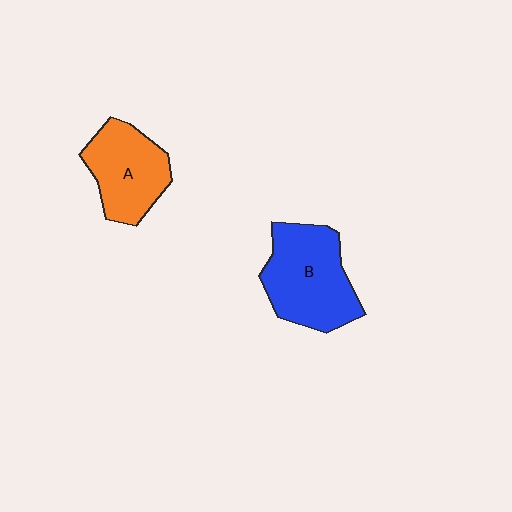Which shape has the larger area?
Shape B (blue).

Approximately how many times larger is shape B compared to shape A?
Approximately 1.3 times.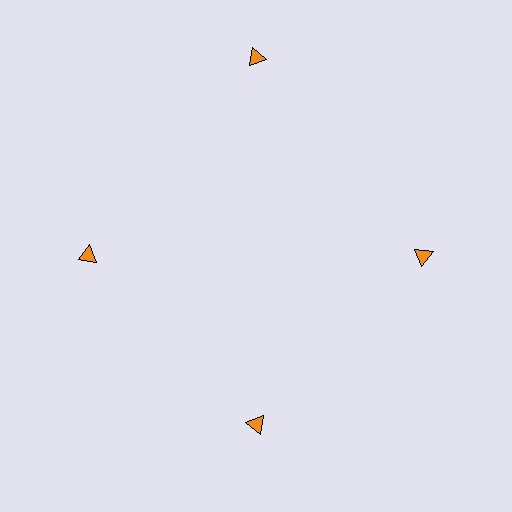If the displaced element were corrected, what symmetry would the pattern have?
It would have 4-fold rotational symmetry — the pattern would map onto itself every 90 degrees.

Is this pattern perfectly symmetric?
No. The 4 orange triangles are arranged in a ring, but one element near the 12 o'clock position is pushed outward from the center, breaking the 4-fold rotational symmetry.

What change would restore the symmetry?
The symmetry would be restored by moving it inward, back onto the ring so that all 4 triangles sit at equal angles and equal distance from the center.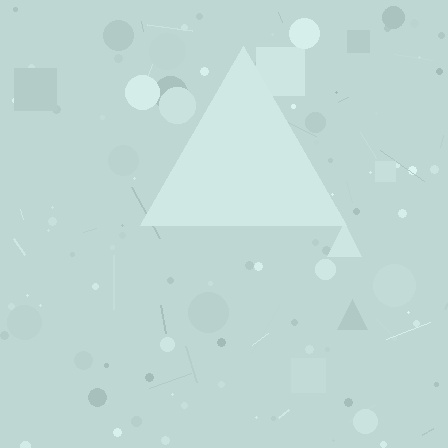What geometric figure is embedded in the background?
A triangle is embedded in the background.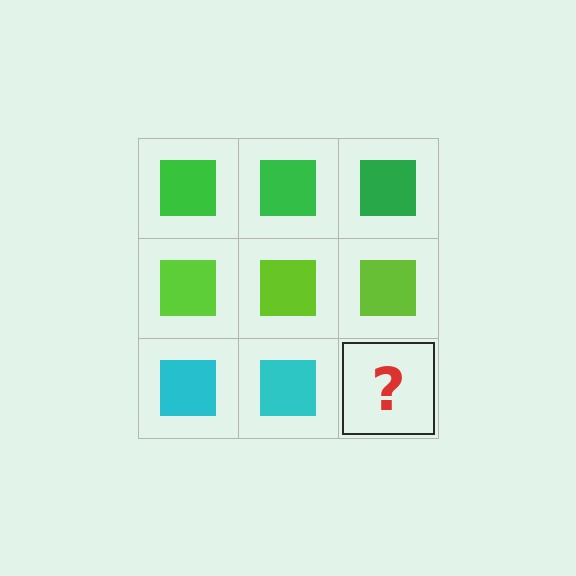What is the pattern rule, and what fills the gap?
The rule is that each row has a consistent color. The gap should be filled with a cyan square.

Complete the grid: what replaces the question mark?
The question mark should be replaced with a cyan square.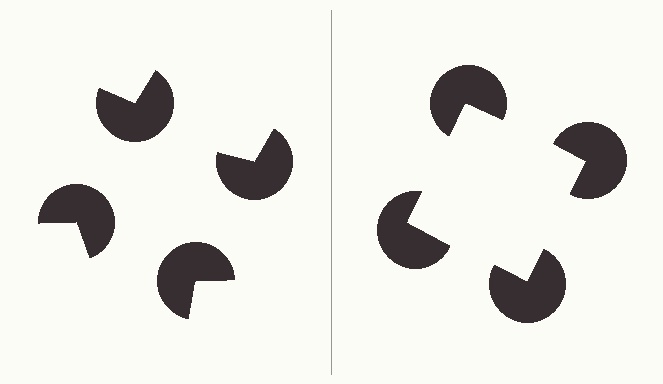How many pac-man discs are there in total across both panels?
8 — 4 on each side.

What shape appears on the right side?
An illusory square.